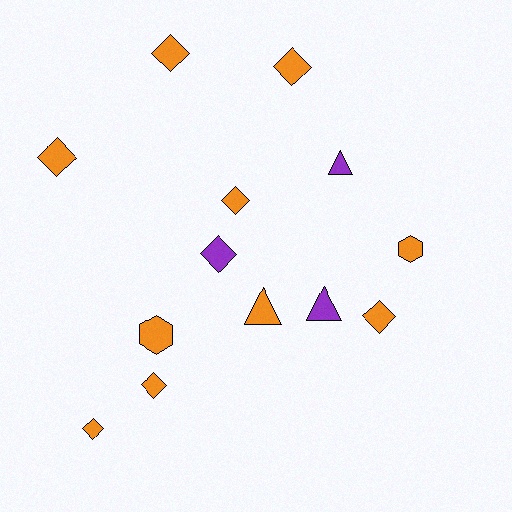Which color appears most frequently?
Orange, with 10 objects.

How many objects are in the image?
There are 13 objects.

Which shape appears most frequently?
Diamond, with 8 objects.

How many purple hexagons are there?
There are no purple hexagons.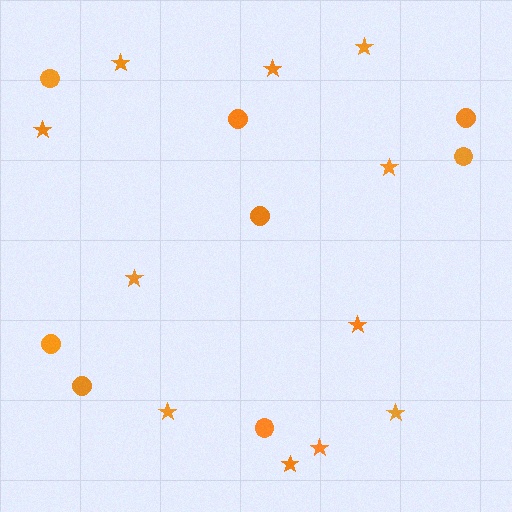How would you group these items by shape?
There are 2 groups: one group of circles (8) and one group of stars (11).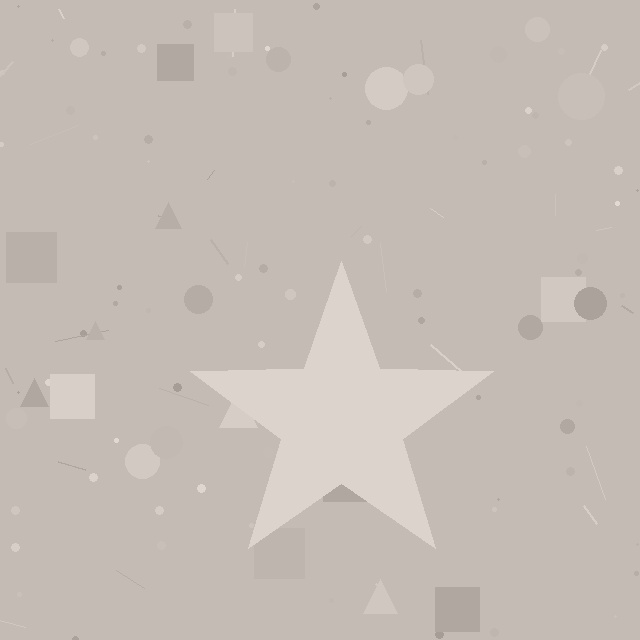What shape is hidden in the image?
A star is hidden in the image.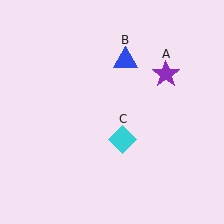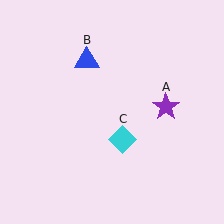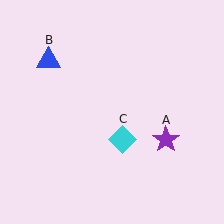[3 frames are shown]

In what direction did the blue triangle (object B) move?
The blue triangle (object B) moved left.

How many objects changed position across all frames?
2 objects changed position: purple star (object A), blue triangle (object B).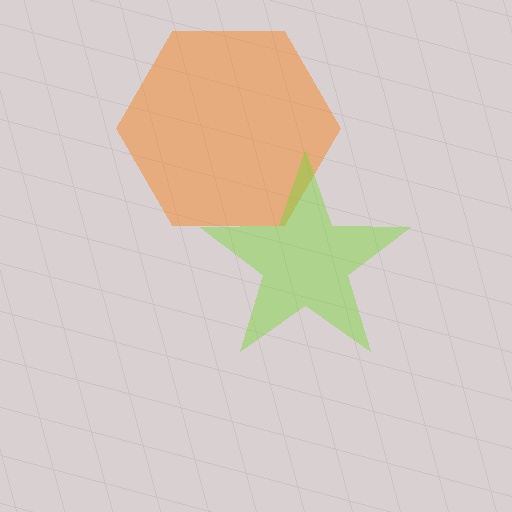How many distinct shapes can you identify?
There are 2 distinct shapes: an orange hexagon, a lime star.